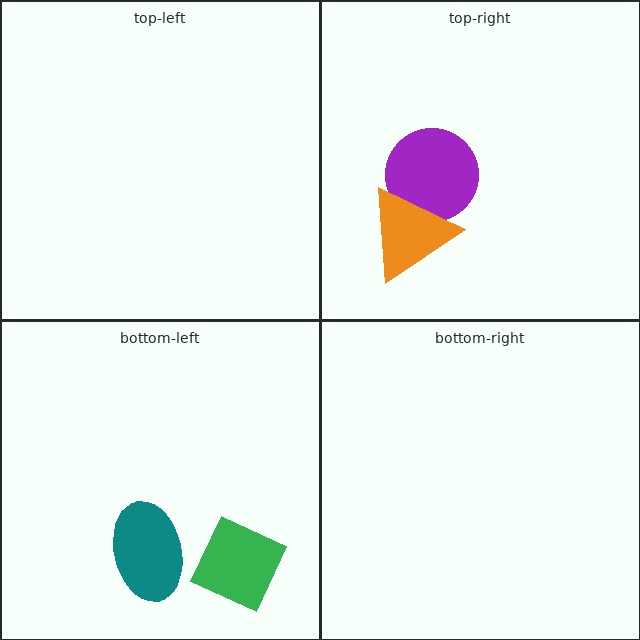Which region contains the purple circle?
The top-right region.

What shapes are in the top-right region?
The purple circle, the orange triangle.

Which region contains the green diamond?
The bottom-left region.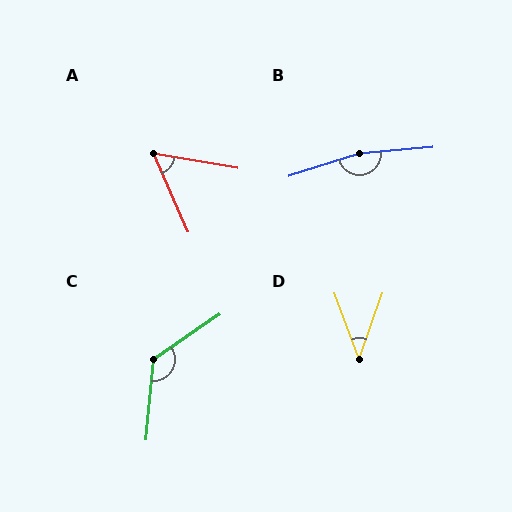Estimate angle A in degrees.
Approximately 57 degrees.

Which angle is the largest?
B, at approximately 167 degrees.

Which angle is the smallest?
D, at approximately 39 degrees.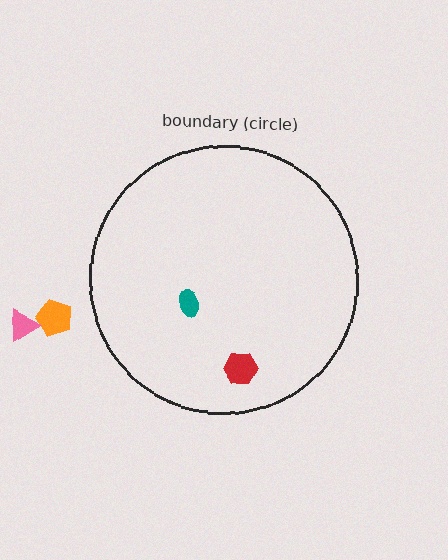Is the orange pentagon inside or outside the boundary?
Outside.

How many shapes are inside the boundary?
2 inside, 2 outside.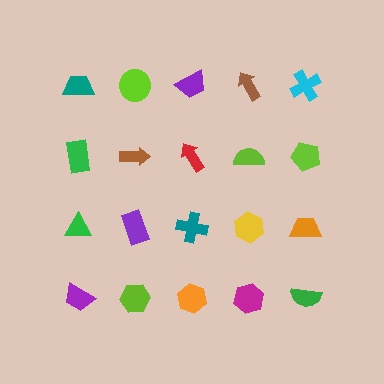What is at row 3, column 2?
A purple rectangle.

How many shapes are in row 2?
5 shapes.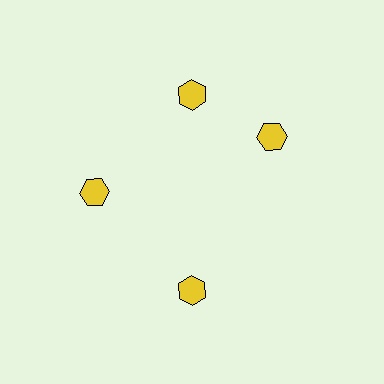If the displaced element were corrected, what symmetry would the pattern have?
It would have 4-fold rotational symmetry — the pattern would map onto itself every 90 degrees.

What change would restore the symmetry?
The symmetry would be restored by rotating it back into even spacing with its neighbors so that all 4 hexagons sit at equal angles and equal distance from the center.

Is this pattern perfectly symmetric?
No. The 4 yellow hexagons are arranged in a ring, but one element near the 3 o'clock position is rotated out of alignment along the ring, breaking the 4-fold rotational symmetry.